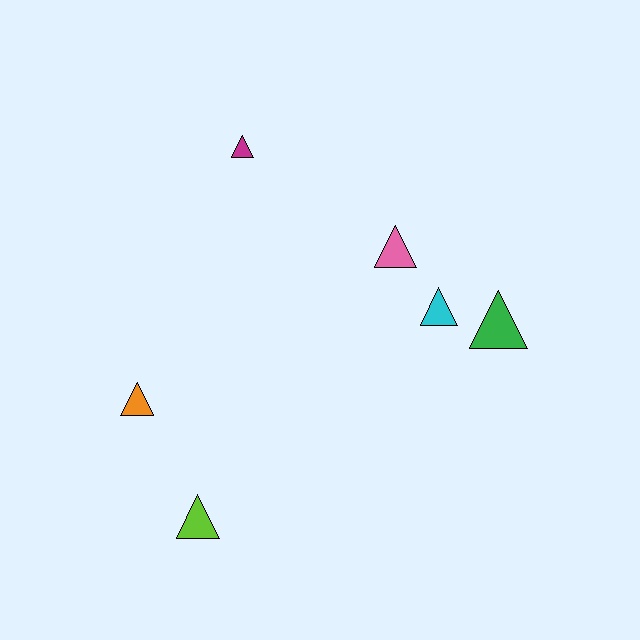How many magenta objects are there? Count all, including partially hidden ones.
There is 1 magenta object.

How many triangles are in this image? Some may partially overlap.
There are 6 triangles.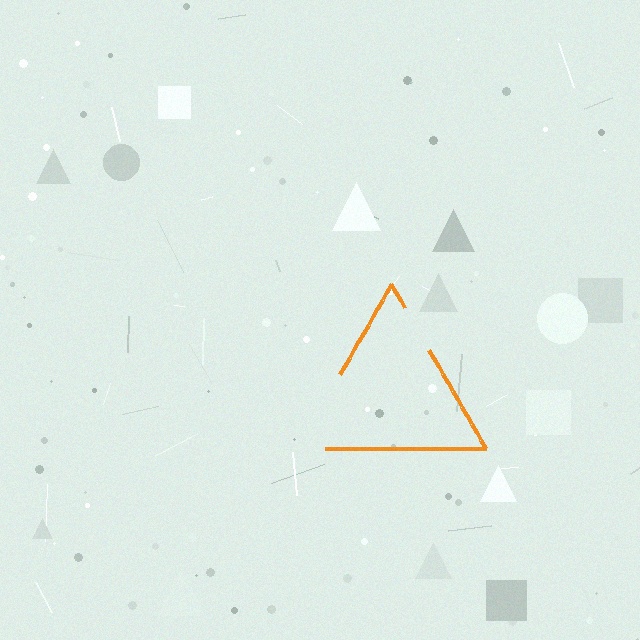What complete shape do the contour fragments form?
The contour fragments form a triangle.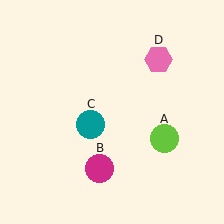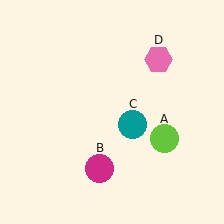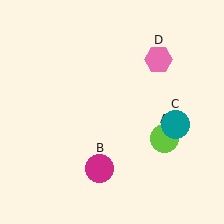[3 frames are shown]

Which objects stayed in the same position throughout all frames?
Lime circle (object A) and magenta circle (object B) and pink hexagon (object D) remained stationary.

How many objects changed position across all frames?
1 object changed position: teal circle (object C).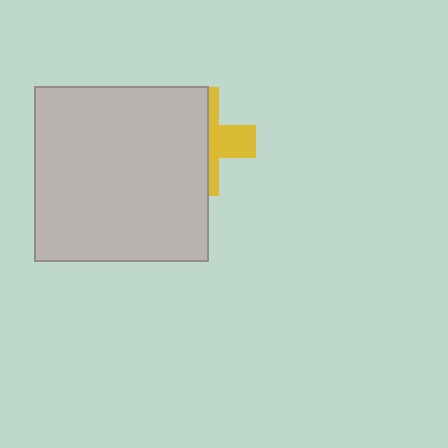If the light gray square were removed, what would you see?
You would see the complete yellow cross.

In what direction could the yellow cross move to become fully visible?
The yellow cross could move right. That would shift it out from behind the light gray square entirely.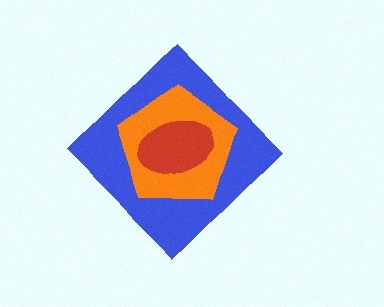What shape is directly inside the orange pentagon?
The red ellipse.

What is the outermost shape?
The blue diamond.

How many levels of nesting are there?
3.